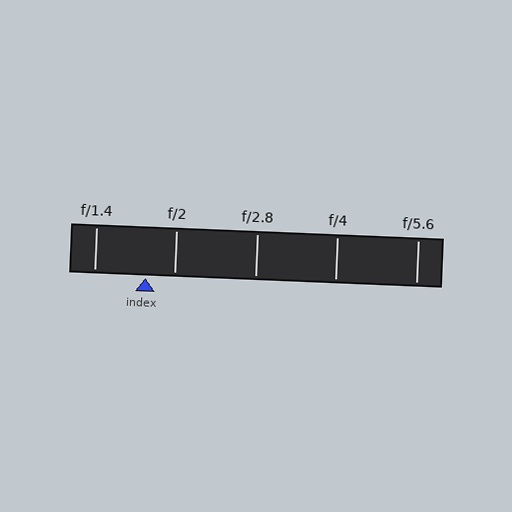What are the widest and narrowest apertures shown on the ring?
The widest aperture shown is f/1.4 and the narrowest is f/5.6.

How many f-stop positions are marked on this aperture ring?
There are 5 f-stop positions marked.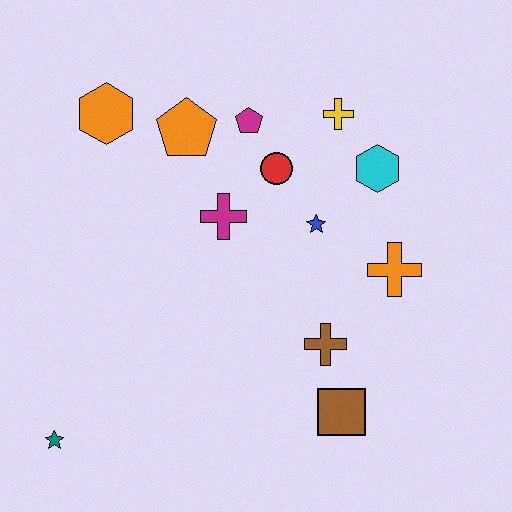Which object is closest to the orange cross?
The blue star is closest to the orange cross.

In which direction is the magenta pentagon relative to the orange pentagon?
The magenta pentagon is to the right of the orange pentagon.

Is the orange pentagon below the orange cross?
No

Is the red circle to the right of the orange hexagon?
Yes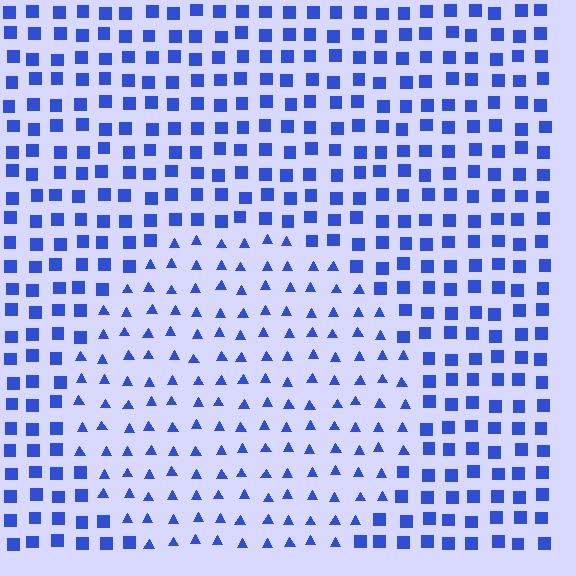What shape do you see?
I see a circle.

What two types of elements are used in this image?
The image uses triangles inside the circle region and squares outside it.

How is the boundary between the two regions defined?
The boundary is defined by a change in element shape: triangles inside vs. squares outside. All elements share the same color and spacing.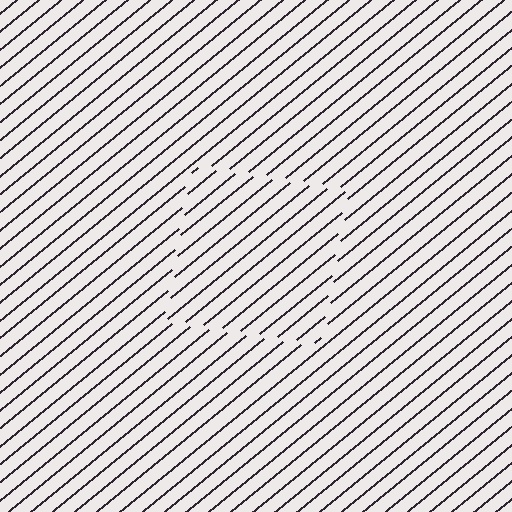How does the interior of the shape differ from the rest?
The interior of the shape contains the same grating, shifted by half a period — the contour is defined by the phase discontinuity where line-ends from the inner and outer gratings abut.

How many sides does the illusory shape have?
4 sides — the line-ends trace a square.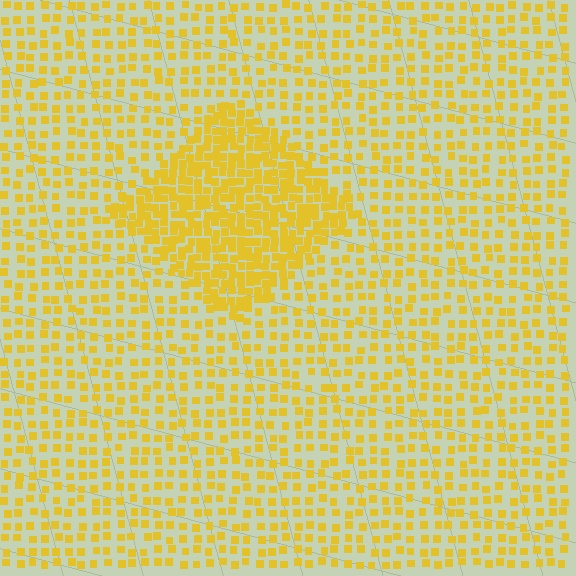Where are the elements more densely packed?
The elements are more densely packed inside the diamond boundary.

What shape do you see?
I see a diamond.